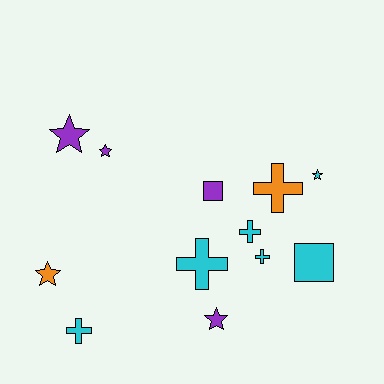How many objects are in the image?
There are 12 objects.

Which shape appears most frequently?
Cross, with 5 objects.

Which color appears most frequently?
Cyan, with 6 objects.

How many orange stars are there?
There is 1 orange star.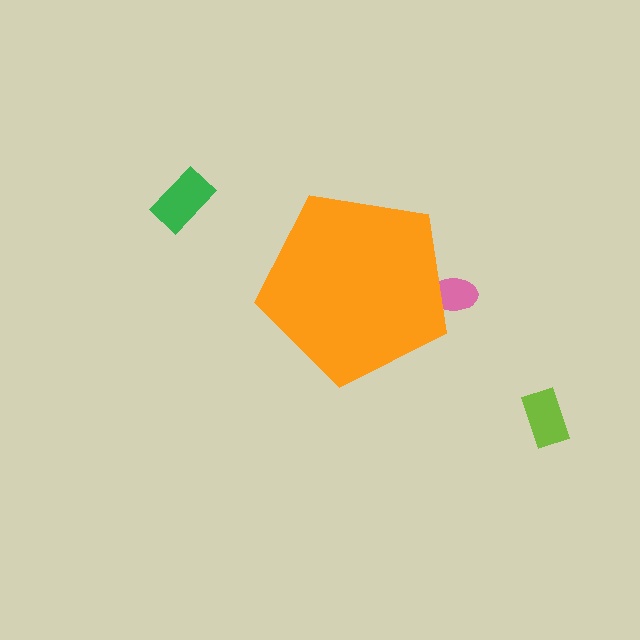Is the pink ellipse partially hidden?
Yes, the pink ellipse is partially hidden behind the orange pentagon.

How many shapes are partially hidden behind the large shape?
1 shape is partially hidden.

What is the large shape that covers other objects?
An orange pentagon.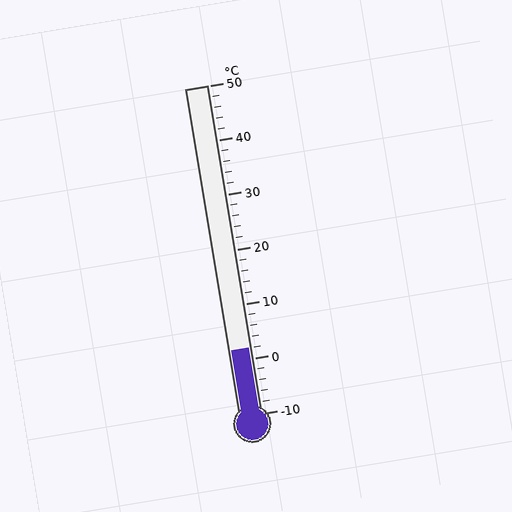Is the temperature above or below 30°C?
The temperature is below 30°C.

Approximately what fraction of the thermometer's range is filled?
The thermometer is filled to approximately 20% of its range.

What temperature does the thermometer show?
The thermometer shows approximately 2°C.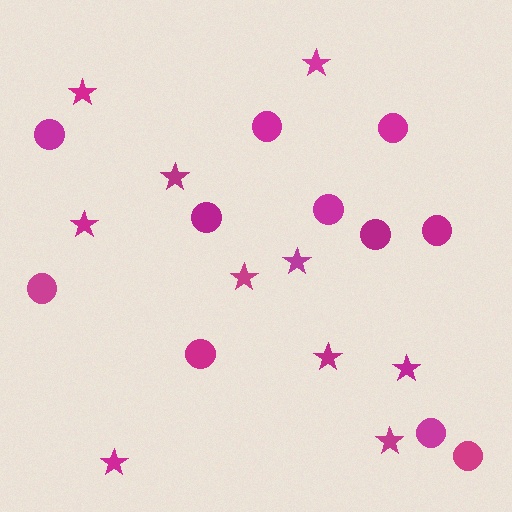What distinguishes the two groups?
There are 2 groups: one group of circles (11) and one group of stars (10).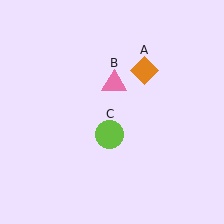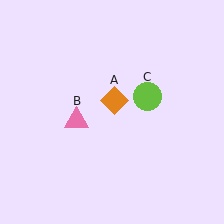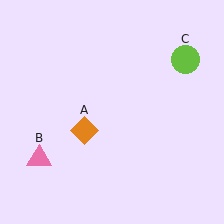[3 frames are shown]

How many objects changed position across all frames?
3 objects changed position: orange diamond (object A), pink triangle (object B), lime circle (object C).